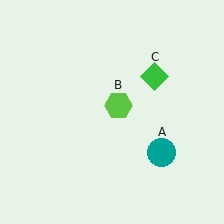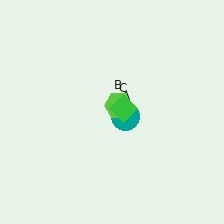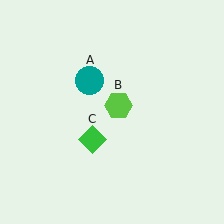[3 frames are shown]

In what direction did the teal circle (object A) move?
The teal circle (object A) moved up and to the left.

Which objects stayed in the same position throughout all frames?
Lime hexagon (object B) remained stationary.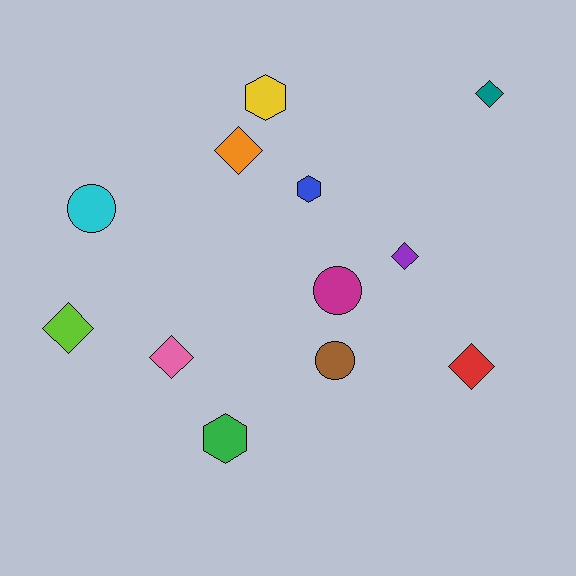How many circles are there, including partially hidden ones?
There are 3 circles.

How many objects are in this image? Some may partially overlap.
There are 12 objects.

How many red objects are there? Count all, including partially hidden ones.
There is 1 red object.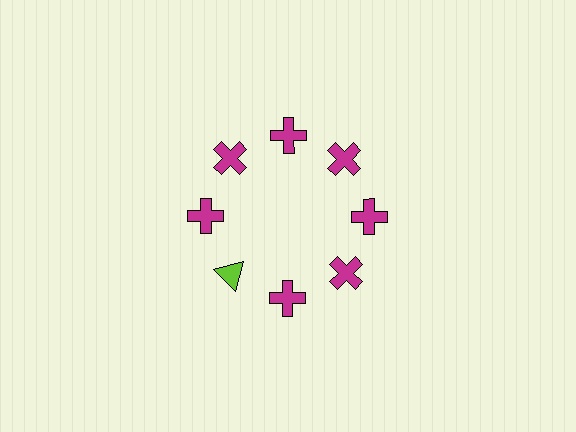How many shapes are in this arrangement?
There are 8 shapes arranged in a ring pattern.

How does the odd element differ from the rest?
It differs in both color (lime instead of magenta) and shape (triangle instead of cross).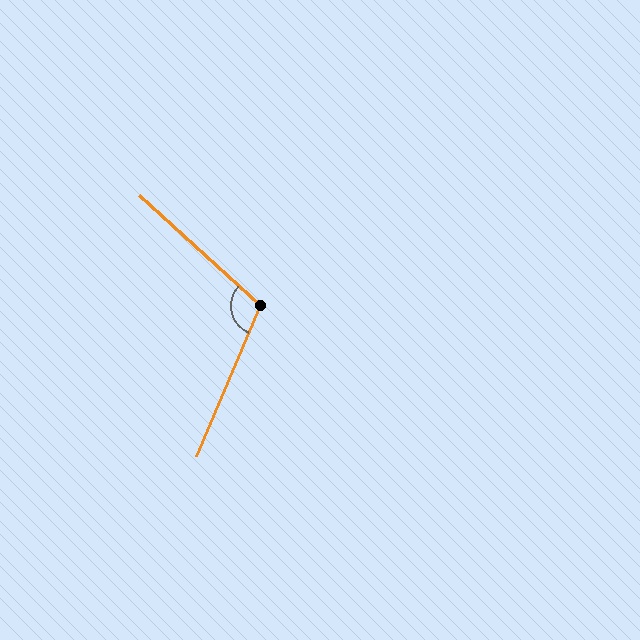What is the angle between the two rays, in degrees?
Approximately 109 degrees.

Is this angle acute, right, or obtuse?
It is obtuse.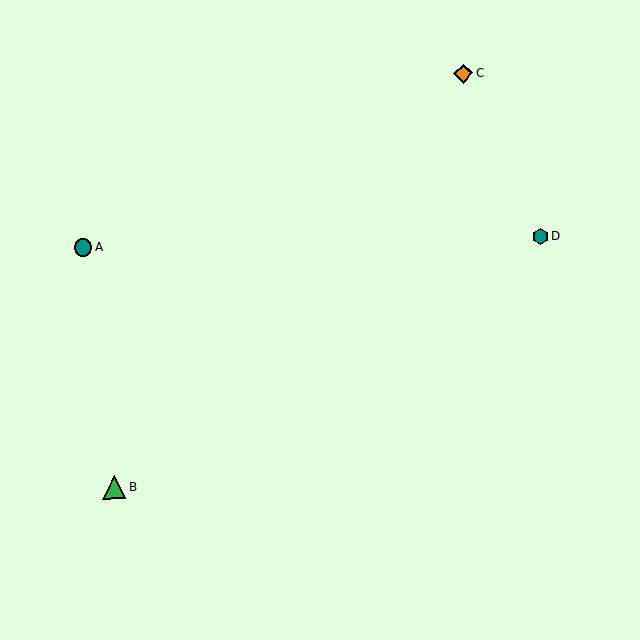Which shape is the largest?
The green triangle (labeled B) is the largest.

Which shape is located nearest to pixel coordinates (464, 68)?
The orange diamond (labeled C) at (463, 73) is nearest to that location.